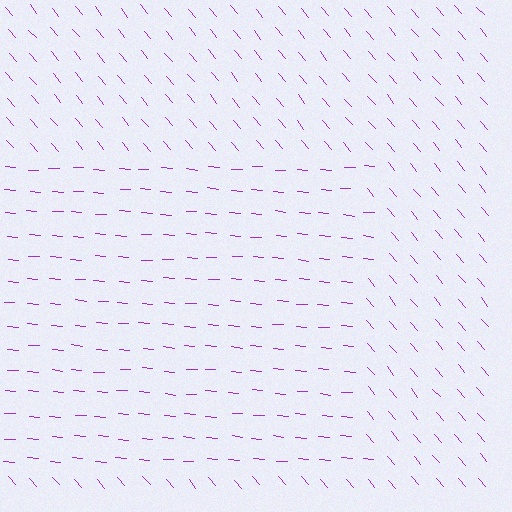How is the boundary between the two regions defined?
The boundary is defined purely by a change in line orientation (approximately 45 degrees difference). All lines are the same color and thickness.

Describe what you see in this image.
The image is filled with small purple line segments. A rectangle region in the image has lines oriented differently from the surrounding lines, creating a visible texture boundary.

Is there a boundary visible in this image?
Yes, there is a texture boundary formed by a change in line orientation.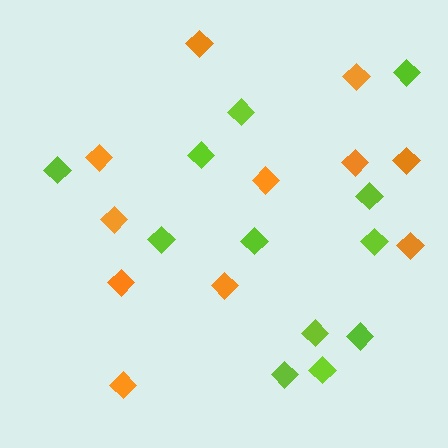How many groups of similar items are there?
There are 2 groups: one group of lime diamonds (12) and one group of orange diamonds (11).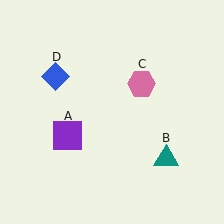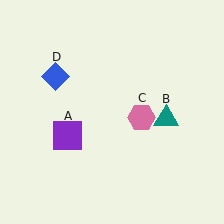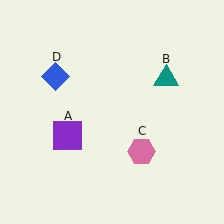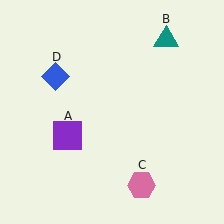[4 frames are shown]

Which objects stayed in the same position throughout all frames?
Purple square (object A) and blue diamond (object D) remained stationary.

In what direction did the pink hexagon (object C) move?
The pink hexagon (object C) moved down.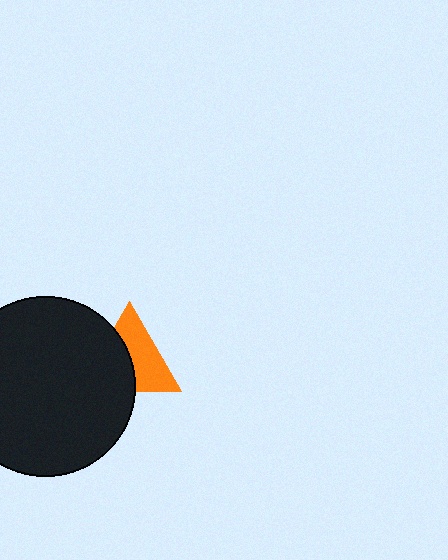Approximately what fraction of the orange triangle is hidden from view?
Roughly 46% of the orange triangle is hidden behind the black circle.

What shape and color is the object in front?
The object in front is a black circle.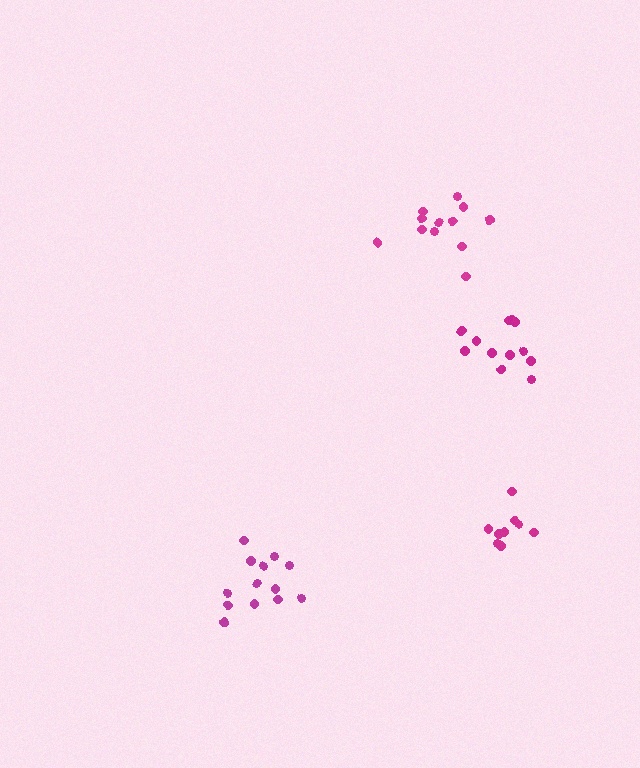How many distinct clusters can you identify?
There are 4 distinct clusters.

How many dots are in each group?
Group 1: 13 dots, Group 2: 12 dots, Group 3: 9 dots, Group 4: 12 dots (46 total).